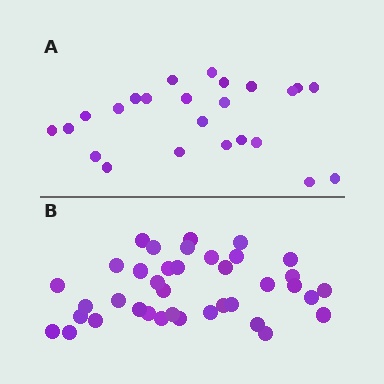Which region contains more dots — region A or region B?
Region B (the bottom region) has more dots.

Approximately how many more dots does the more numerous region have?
Region B has approximately 15 more dots than region A.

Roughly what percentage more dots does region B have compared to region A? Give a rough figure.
About 60% more.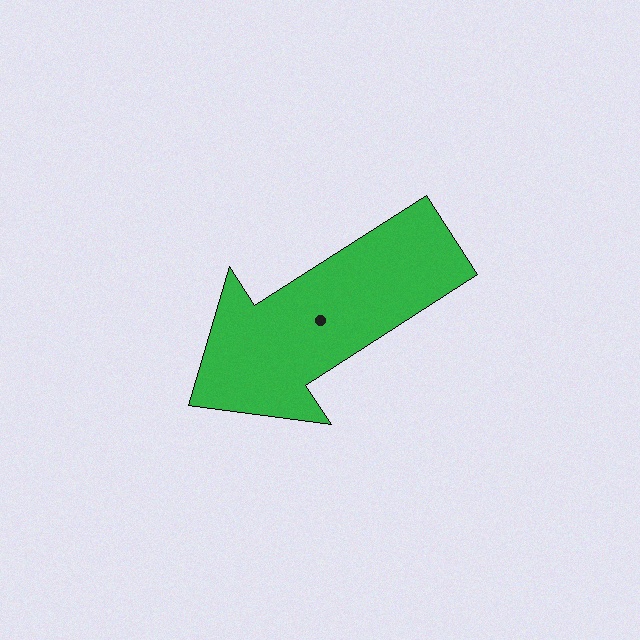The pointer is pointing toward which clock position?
Roughly 8 o'clock.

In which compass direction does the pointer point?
Southwest.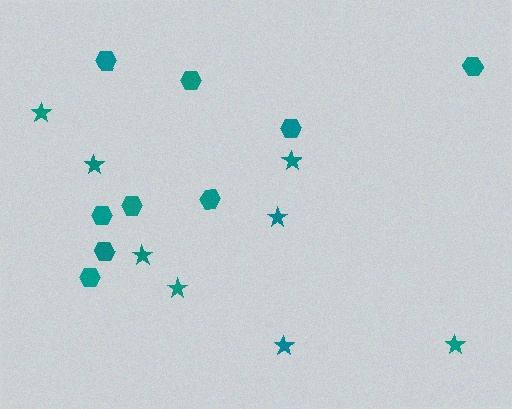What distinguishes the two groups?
There are 2 groups: one group of stars (8) and one group of hexagons (9).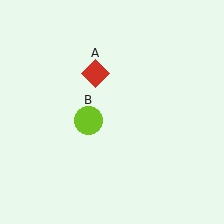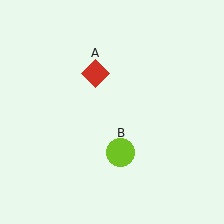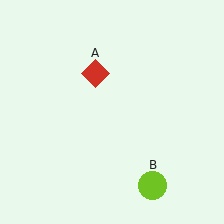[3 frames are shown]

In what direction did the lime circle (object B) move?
The lime circle (object B) moved down and to the right.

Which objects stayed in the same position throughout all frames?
Red diamond (object A) remained stationary.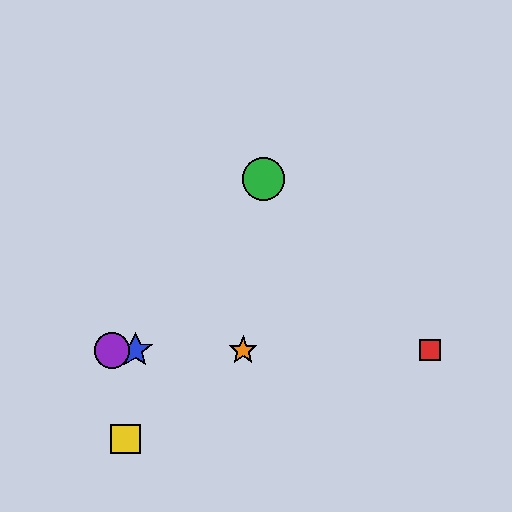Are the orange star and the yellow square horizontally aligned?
No, the orange star is at y≈350 and the yellow square is at y≈439.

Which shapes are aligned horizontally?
The red square, the blue star, the purple circle, the orange star are aligned horizontally.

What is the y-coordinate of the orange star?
The orange star is at y≈350.